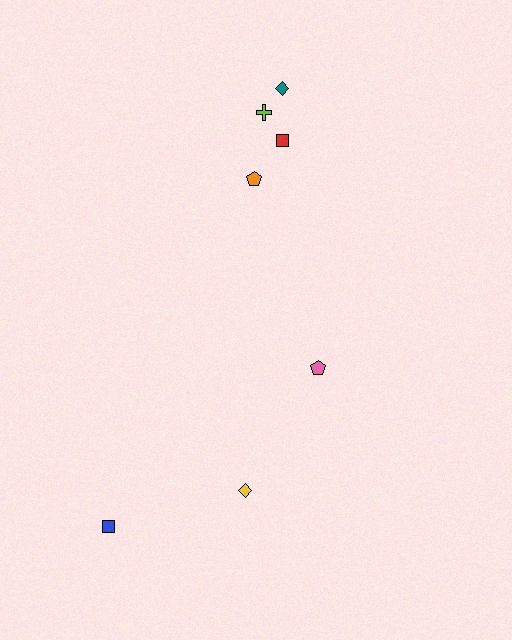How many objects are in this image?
There are 7 objects.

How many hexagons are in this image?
There are no hexagons.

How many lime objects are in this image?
There is 1 lime object.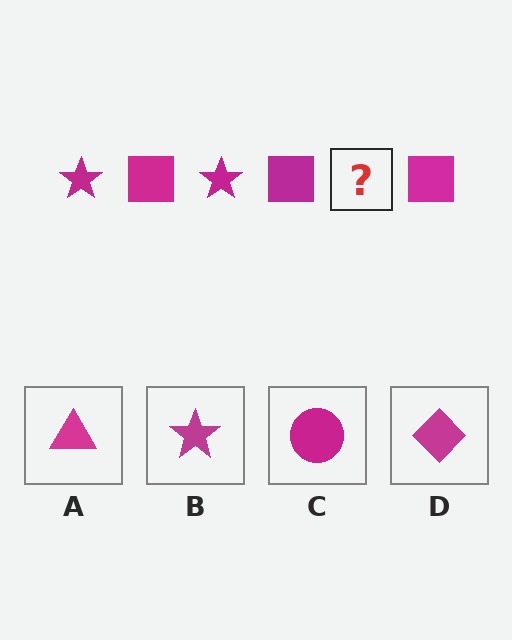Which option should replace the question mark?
Option B.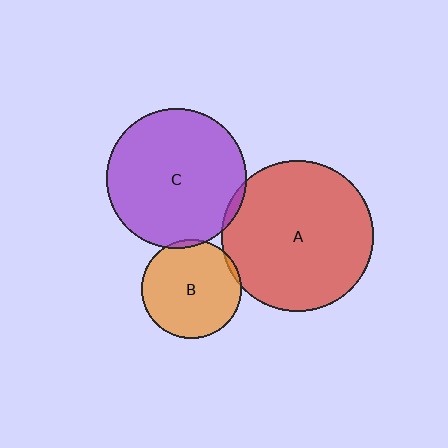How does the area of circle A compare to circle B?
Approximately 2.3 times.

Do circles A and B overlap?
Yes.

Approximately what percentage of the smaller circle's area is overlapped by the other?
Approximately 5%.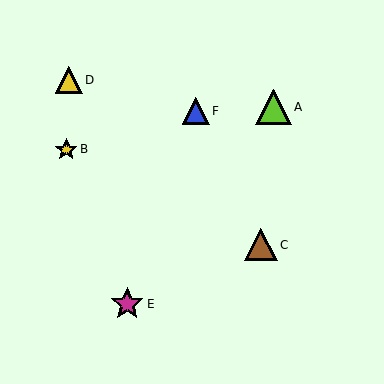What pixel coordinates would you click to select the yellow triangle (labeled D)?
Click at (69, 80) to select the yellow triangle D.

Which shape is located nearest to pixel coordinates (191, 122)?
The blue triangle (labeled F) at (196, 111) is nearest to that location.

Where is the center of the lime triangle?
The center of the lime triangle is at (274, 107).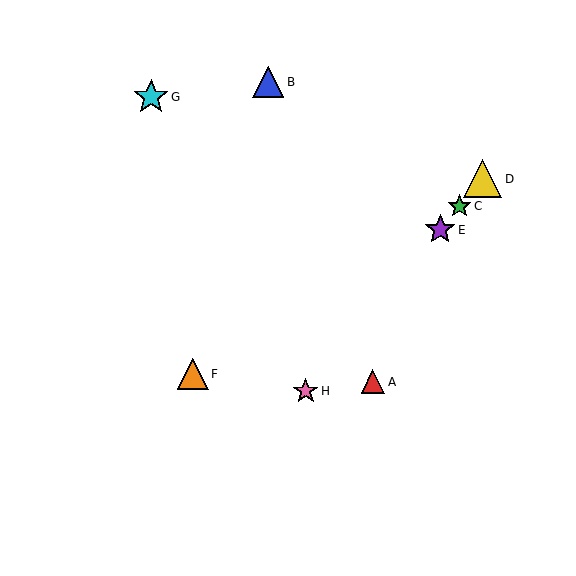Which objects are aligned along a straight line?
Objects C, D, E, H are aligned along a straight line.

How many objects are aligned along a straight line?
4 objects (C, D, E, H) are aligned along a straight line.